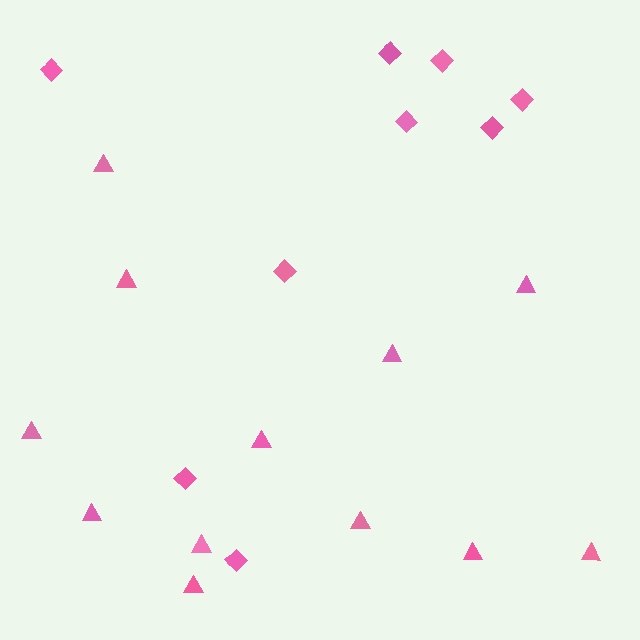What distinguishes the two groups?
There are 2 groups: one group of diamonds (9) and one group of triangles (12).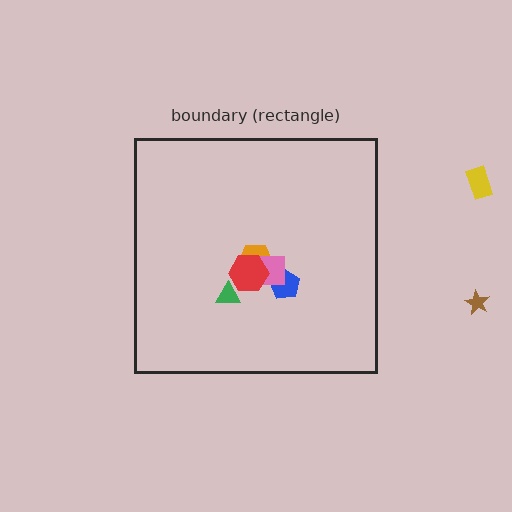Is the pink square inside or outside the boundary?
Inside.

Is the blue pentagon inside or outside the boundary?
Inside.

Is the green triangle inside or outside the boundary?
Inside.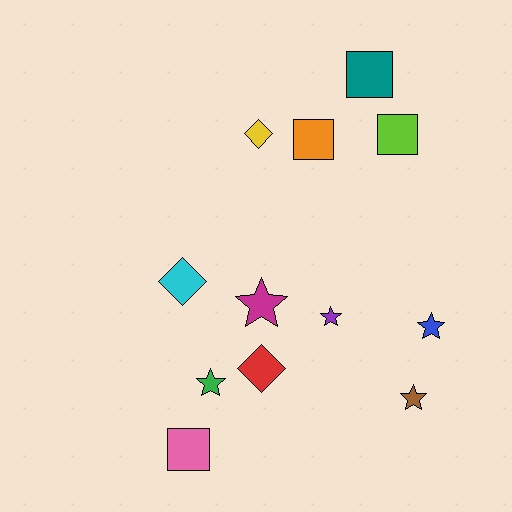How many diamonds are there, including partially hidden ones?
There are 3 diamonds.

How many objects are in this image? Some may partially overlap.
There are 12 objects.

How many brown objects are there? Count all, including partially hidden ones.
There is 1 brown object.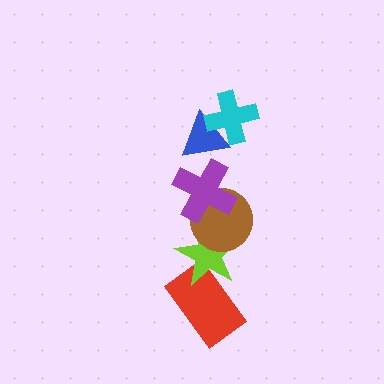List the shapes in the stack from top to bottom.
From top to bottom: the cyan cross, the blue triangle, the purple cross, the brown circle, the lime star, the red rectangle.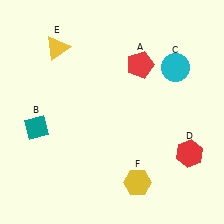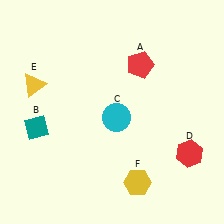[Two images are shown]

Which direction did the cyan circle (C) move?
The cyan circle (C) moved left.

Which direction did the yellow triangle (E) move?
The yellow triangle (E) moved down.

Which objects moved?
The objects that moved are: the cyan circle (C), the yellow triangle (E).